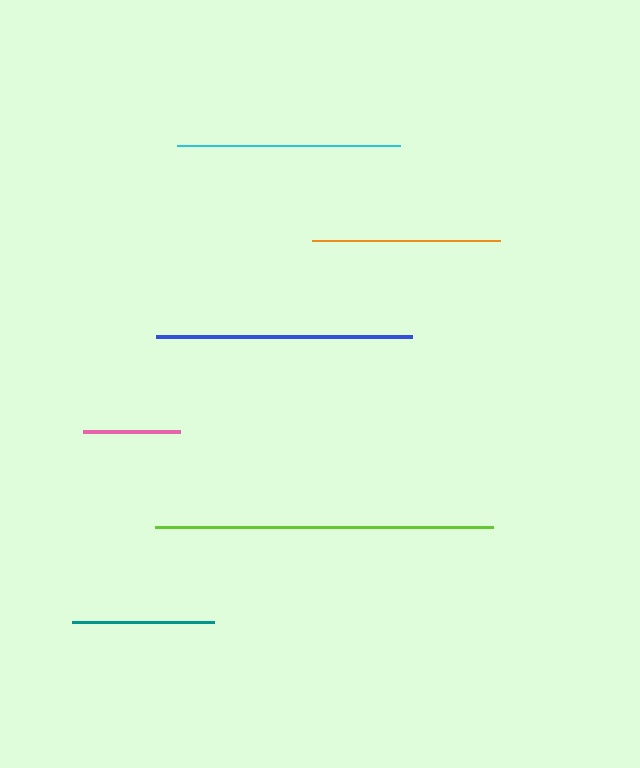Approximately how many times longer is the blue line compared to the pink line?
The blue line is approximately 2.6 times the length of the pink line.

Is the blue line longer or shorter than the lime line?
The lime line is longer than the blue line.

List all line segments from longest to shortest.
From longest to shortest: lime, blue, cyan, orange, teal, pink.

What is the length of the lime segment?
The lime segment is approximately 338 pixels long.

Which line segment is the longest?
The lime line is the longest at approximately 338 pixels.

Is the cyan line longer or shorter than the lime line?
The lime line is longer than the cyan line.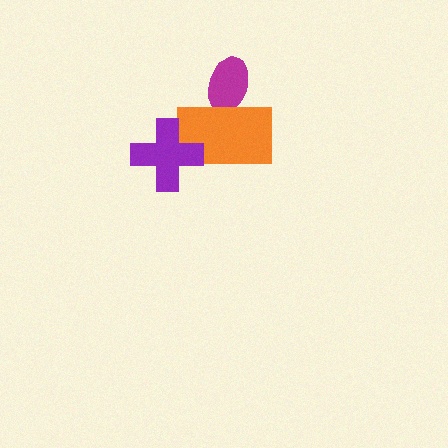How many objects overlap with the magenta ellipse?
1 object overlaps with the magenta ellipse.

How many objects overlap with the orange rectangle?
2 objects overlap with the orange rectangle.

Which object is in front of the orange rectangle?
The purple cross is in front of the orange rectangle.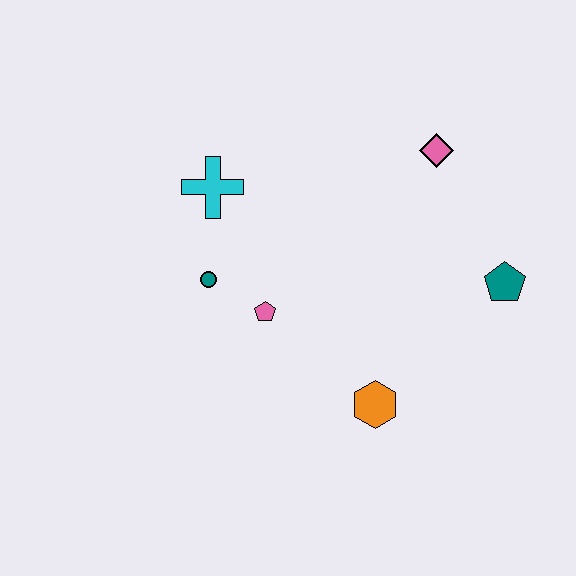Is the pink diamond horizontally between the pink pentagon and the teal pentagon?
Yes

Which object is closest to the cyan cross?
The teal circle is closest to the cyan cross.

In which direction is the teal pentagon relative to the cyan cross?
The teal pentagon is to the right of the cyan cross.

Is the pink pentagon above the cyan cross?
No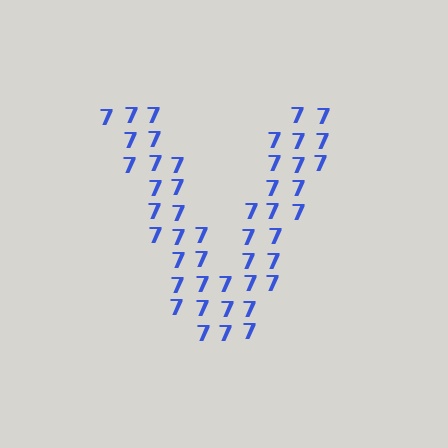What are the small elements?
The small elements are digit 7's.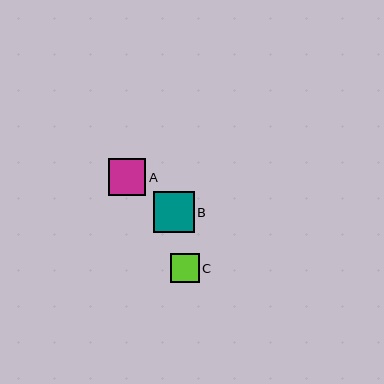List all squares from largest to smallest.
From largest to smallest: B, A, C.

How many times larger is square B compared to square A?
Square B is approximately 1.1 times the size of square A.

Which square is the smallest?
Square C is the smallest with a size of approximately 29 pixels.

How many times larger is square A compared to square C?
Square A is approximately 1.3 times the size of square C.